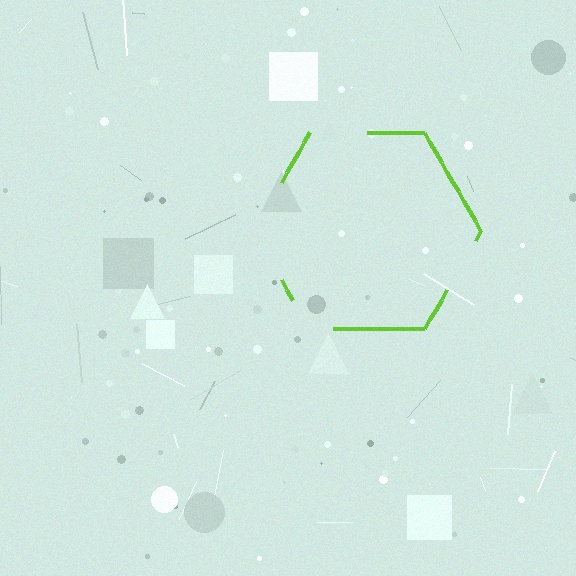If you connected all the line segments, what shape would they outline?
They would outline a hexagon.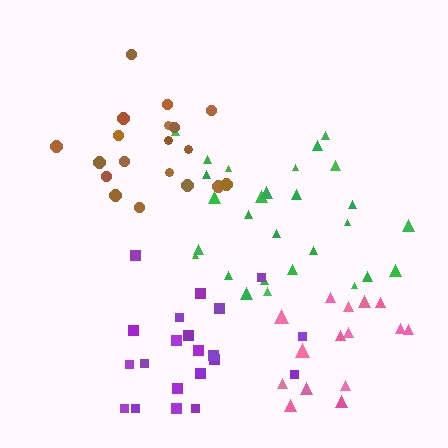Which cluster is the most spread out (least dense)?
Purple.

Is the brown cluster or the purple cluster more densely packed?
Brown.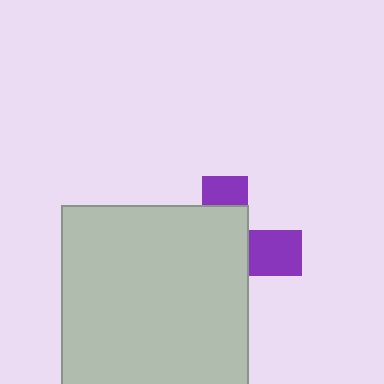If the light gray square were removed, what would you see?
You would see the complete purple cross.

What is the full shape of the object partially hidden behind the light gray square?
The partially hidden object is a purple cross.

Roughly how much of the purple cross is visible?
A small part of it is visible (roughly 31%).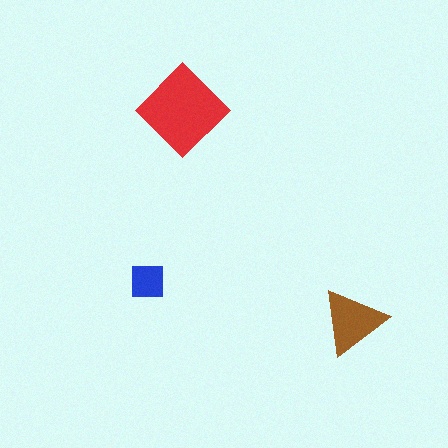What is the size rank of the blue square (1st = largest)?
3rd.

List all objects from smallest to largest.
The blue square, the brown triangle, the red diamond.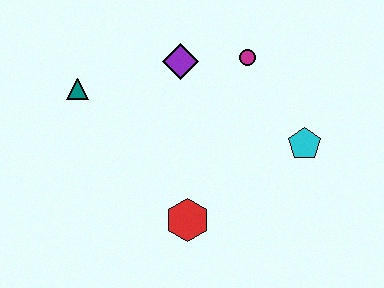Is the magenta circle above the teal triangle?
Yes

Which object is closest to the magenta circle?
The purple diamond is closest to the magenta circle.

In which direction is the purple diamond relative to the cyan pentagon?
The purple diamond is to the left of the cyan pentagon.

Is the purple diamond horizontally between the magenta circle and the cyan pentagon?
No